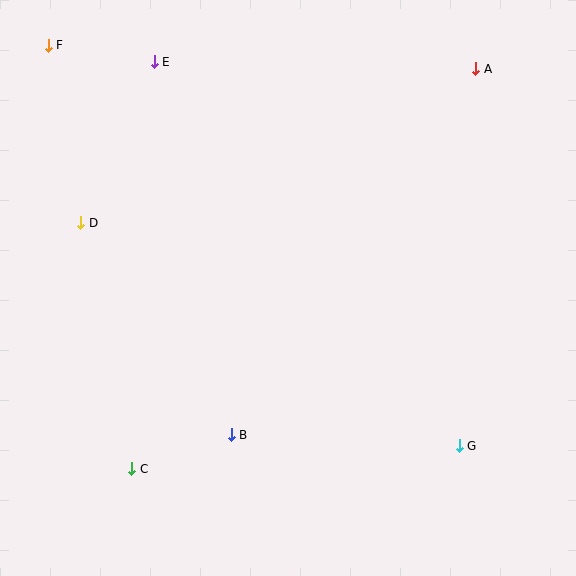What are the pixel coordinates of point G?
Point G is at (459, 446).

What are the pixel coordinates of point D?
Point D is at (81, 223).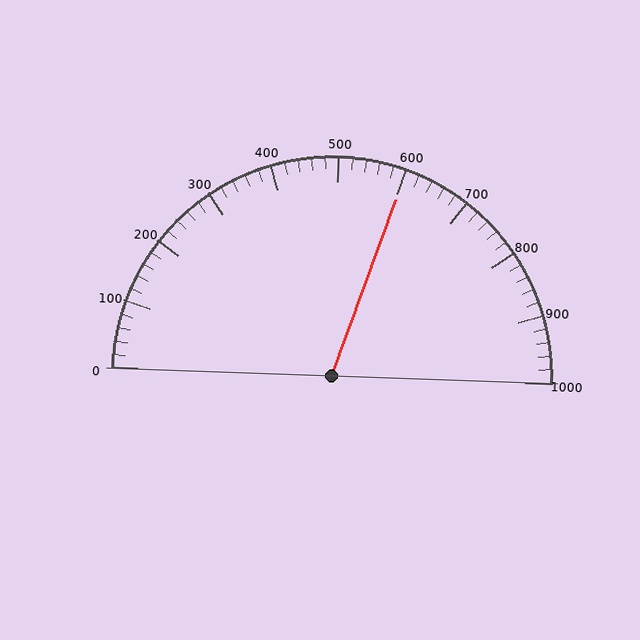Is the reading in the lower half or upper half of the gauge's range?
The reading is in the upper half of the range (0 to 1000).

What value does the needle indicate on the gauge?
The needle indicates approximately 600.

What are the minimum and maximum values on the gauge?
The gauge ranges from 0 to 1000.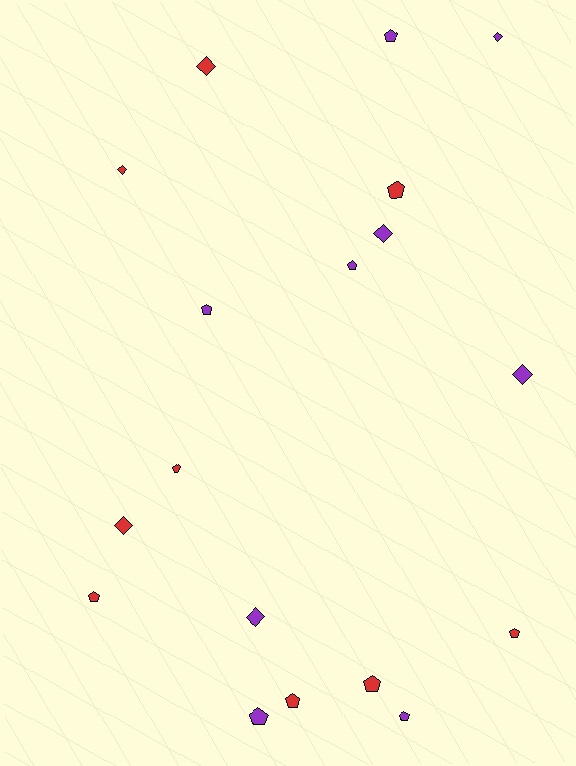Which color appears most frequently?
Red, with 9 objects.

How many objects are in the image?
There are 18 objects.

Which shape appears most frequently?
Pentagon, with 11 objects.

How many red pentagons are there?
There are 6 red pentagons.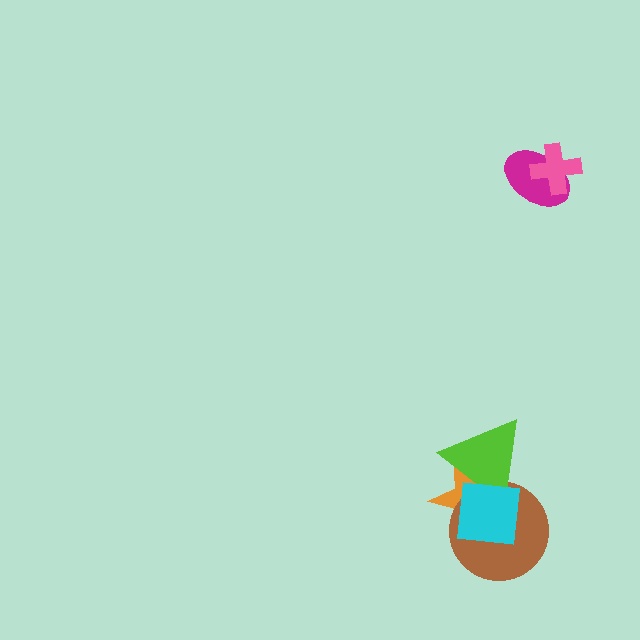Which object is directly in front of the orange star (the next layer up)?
The brown circle is directly in front of the orange star.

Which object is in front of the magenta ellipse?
The pink cross is in front of the magenta ellipse.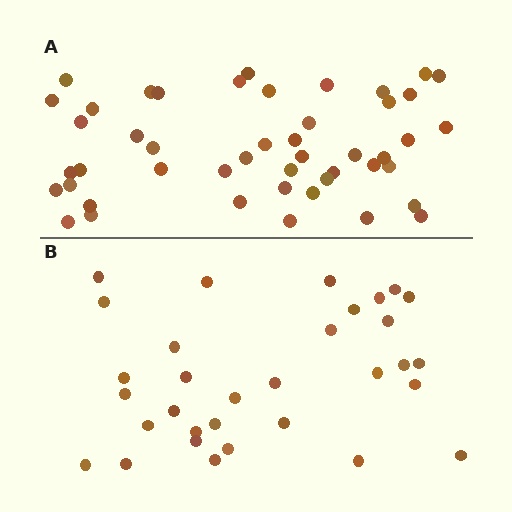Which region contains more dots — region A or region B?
Region A (the top region) has more dots.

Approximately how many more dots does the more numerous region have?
Region A has approximately 15 more dots than region B.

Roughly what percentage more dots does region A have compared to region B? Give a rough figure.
About 45% more.